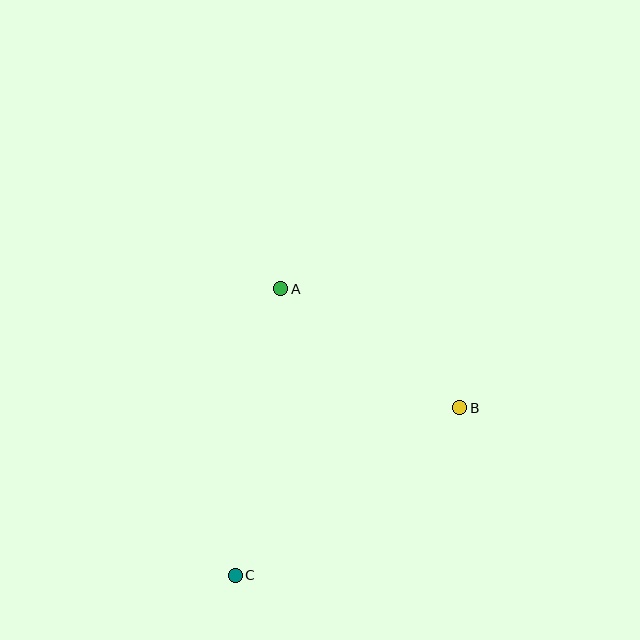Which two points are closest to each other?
Points A and B are closest to each other.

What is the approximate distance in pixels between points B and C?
The distance between B and C is approximately 280 pixels.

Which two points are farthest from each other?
Points A and C are farthest from each other.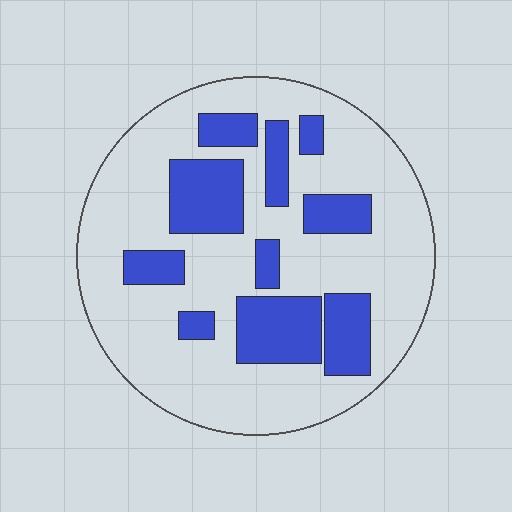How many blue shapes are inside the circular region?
10.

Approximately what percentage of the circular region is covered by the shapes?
Approximately 25%.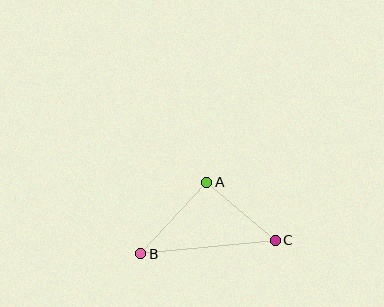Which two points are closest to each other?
Points A and C are closest to each other.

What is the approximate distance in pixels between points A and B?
The distance between A and B is approximately 97 pixels.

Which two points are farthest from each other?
Points B and C are farthest from each other.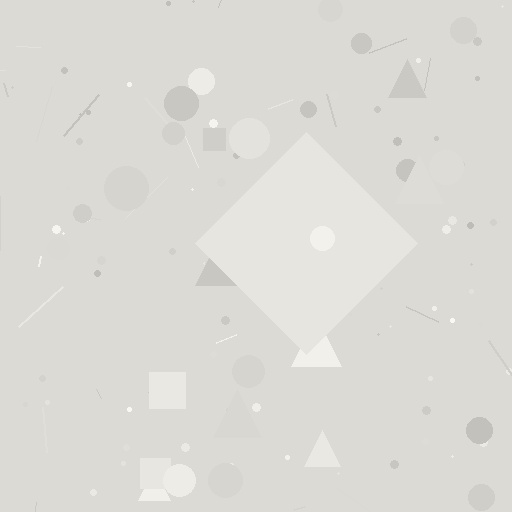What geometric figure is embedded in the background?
A diamond is embedded in the background.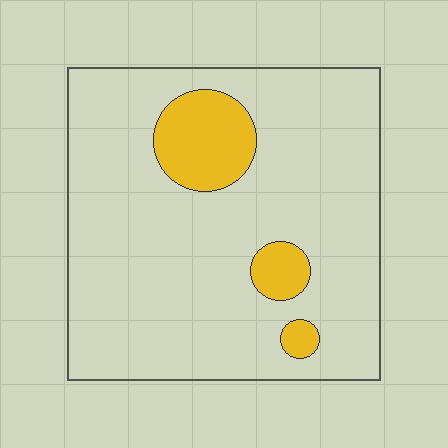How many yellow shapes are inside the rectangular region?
3.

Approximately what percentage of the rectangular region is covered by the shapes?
Approximately 15%.